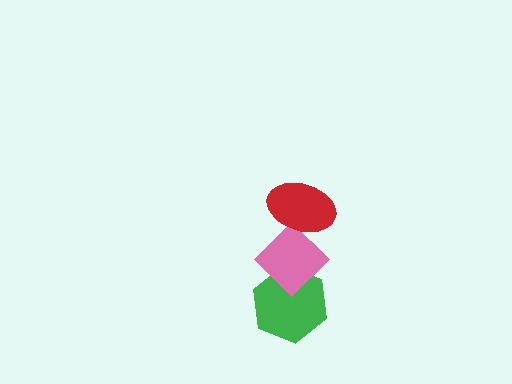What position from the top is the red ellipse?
The red ellipse is 1st from the top.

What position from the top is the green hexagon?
The green hexagon is 3rd from the top.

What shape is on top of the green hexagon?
The pink diamond is on top of the green hexagon.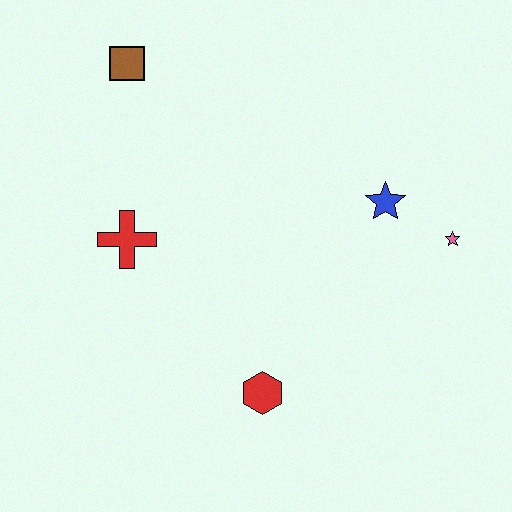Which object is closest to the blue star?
The pink star is closest to the blue star.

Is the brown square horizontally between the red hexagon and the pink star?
No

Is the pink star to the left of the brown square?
No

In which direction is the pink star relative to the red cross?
The pink star is to the right of the red cross.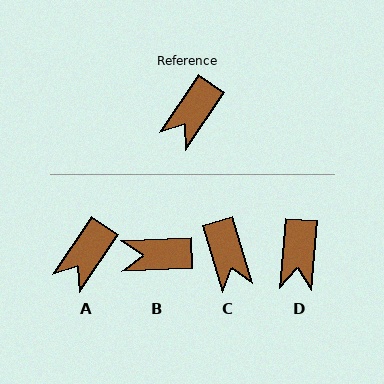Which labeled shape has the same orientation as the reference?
A.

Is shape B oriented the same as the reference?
No, it is off by about 54 degrees.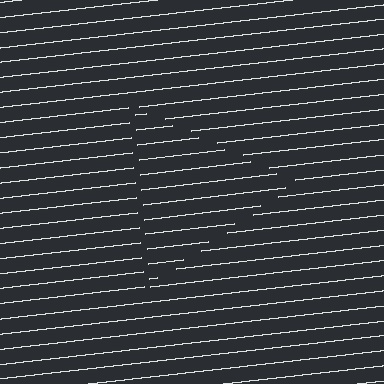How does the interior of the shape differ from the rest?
The interior of the shape contains the same grating, shifted by half a period — the contour is defined by the phase discontinuity where line-ends from the inner and outer gratings abut.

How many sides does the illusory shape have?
3 sides — the line-ends trace a triangle.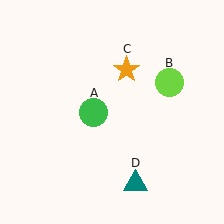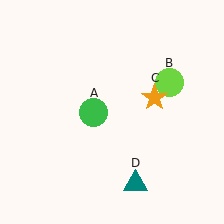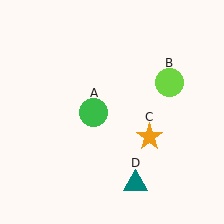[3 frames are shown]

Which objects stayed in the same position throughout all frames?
Green circle (object A) and lime circle (object B) and teal triangle (object D) remained stationary.